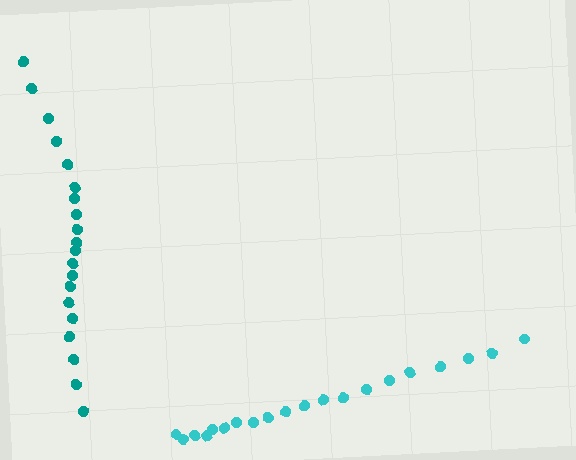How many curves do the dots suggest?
There are 2 distinct paths.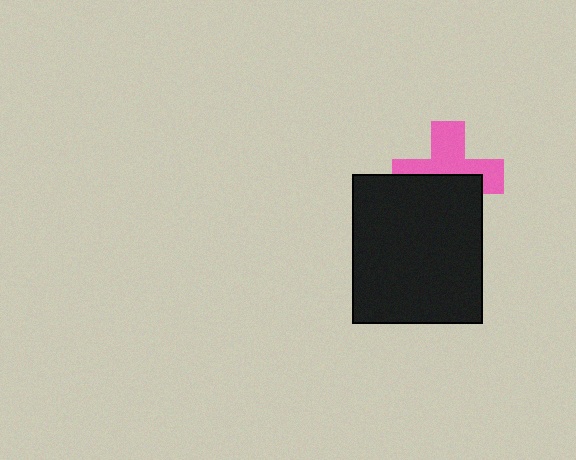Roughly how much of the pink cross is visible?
About half of it is visible (roughly 51%).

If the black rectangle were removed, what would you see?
You would see the complete pink cross.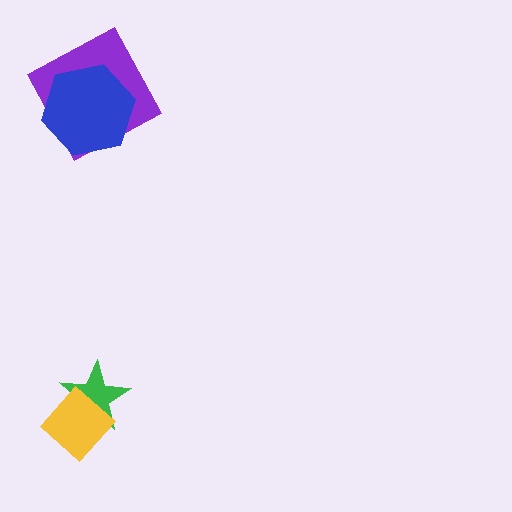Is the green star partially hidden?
Yes, it is partially covered by another shape.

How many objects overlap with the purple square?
1 object overlaps with the purple square.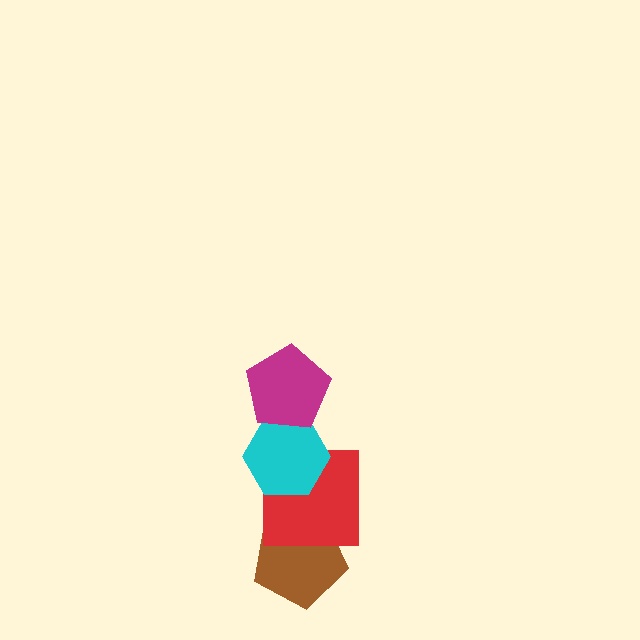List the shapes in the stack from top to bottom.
From top to bottom: the magenta pentagon, the cyan hexagon, the red square, the brown pentagon.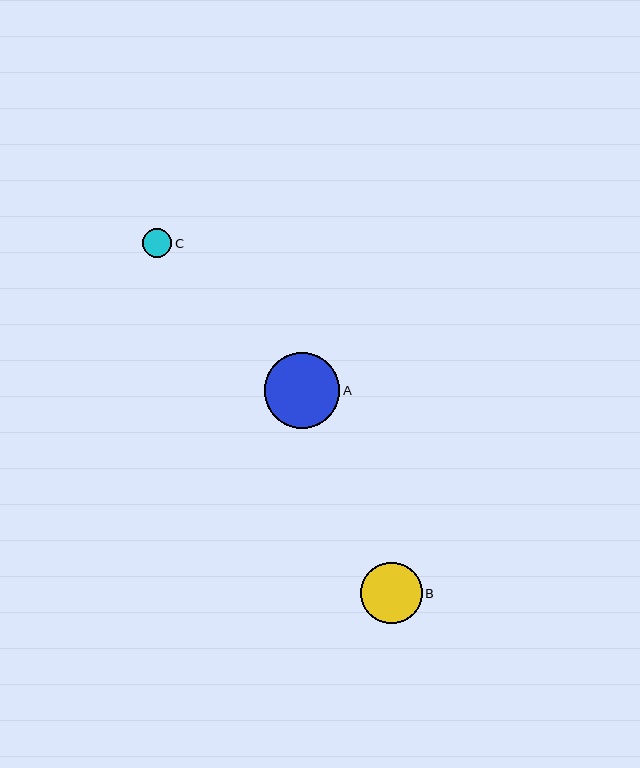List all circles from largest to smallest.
From largest to smallest: A, B, C.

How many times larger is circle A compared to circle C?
Circle A is approximately 2.6 times the size of circle C.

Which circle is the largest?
Circle A is the largest with a size of approximately 75 pixels.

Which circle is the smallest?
Circle C is the smallest with a size of approximately 29 pixels.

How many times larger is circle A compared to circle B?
Circle A is approximately 1.2 times the size of circle B.